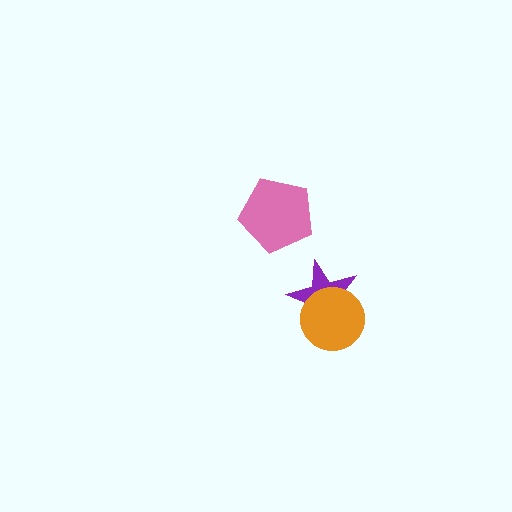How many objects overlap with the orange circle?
1 object overlaps with the orange circle.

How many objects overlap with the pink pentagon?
0 objects overlap with the pink pentagon.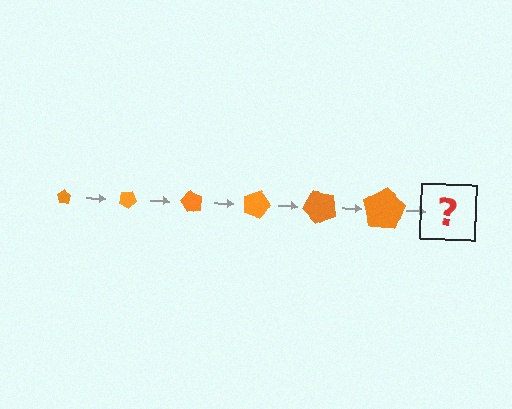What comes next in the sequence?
The next element should be a pentagon, larger than the previous one and rotated 180 degrees from the start.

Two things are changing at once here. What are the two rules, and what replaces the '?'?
The two rules are that the pentagon grows larger each step and it rotates 30 degrees each step. The '?' should be a pentagon, larger than the previous one and rotated 180 degrees from the start.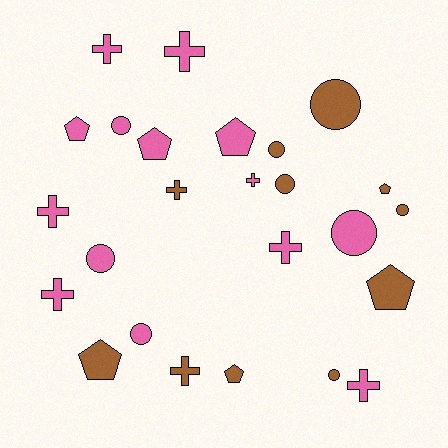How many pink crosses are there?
There are 7 pink crosses.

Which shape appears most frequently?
Circle, with 9 objects.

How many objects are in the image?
There are 25 objects.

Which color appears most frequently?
Pink, with 14 objects.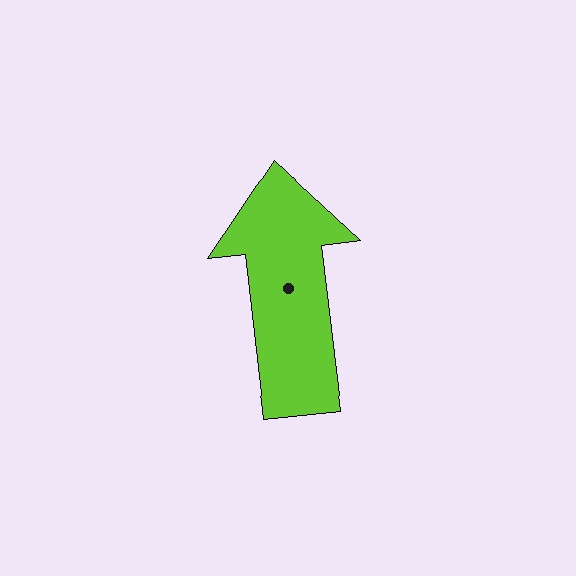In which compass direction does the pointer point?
North.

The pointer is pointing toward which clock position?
Roughly 12 o'clock.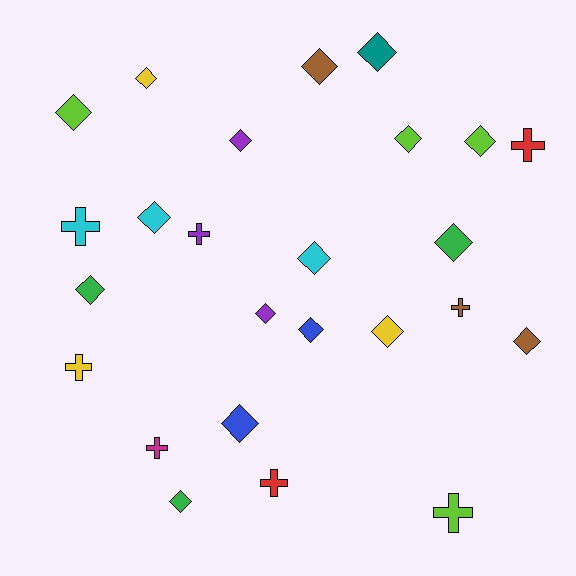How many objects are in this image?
There are 25 objects.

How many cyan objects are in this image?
There are 3 cyan objects.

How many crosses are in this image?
There are 8 crosses.